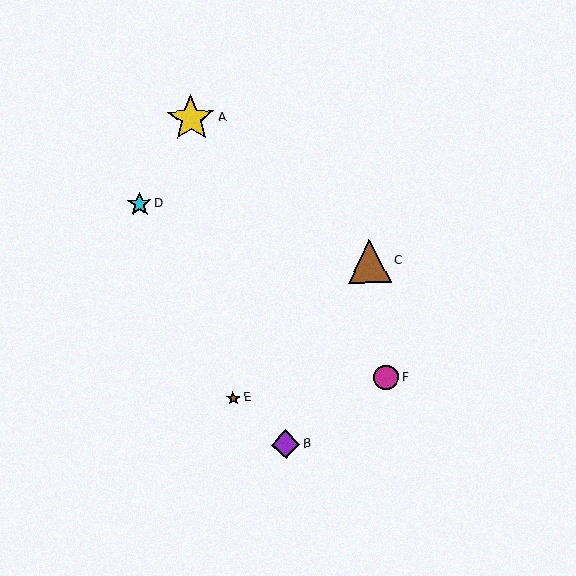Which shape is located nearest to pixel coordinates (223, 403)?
The brown star (labeled E) at (233, 398) is nearest to that location.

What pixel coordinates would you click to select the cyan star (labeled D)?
Click at (140, 204) to select the cyan star D.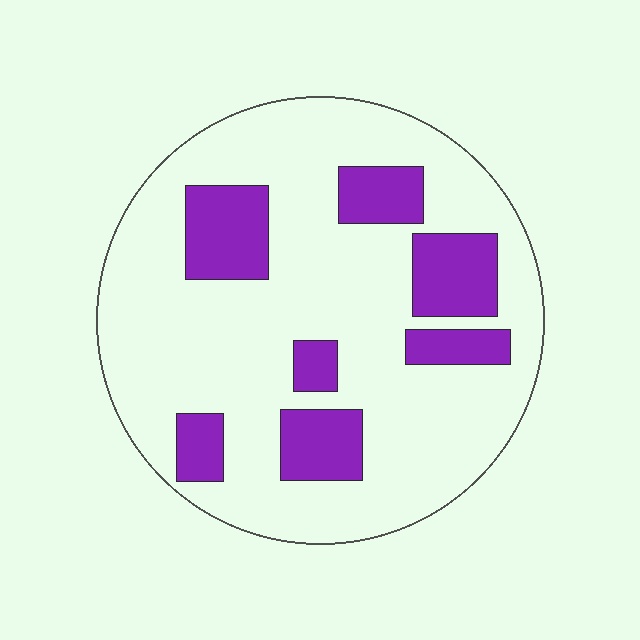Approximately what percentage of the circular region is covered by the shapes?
Approximately 25%.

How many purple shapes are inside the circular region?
7.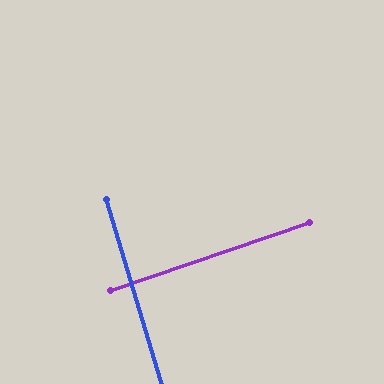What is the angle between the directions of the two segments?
Approximately 88 degrees.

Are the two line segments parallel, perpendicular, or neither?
Perpendicular — they meet at approximately 88°.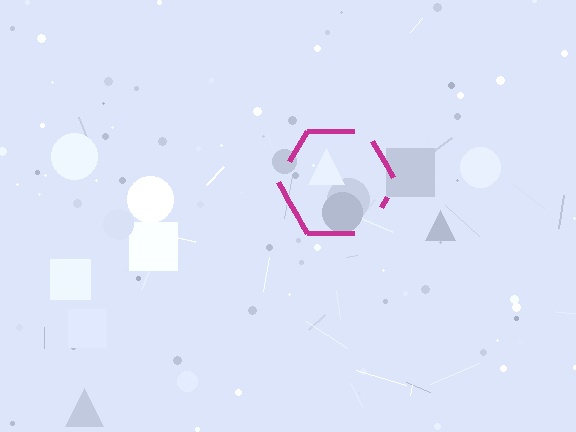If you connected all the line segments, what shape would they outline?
They would outline a hexagon.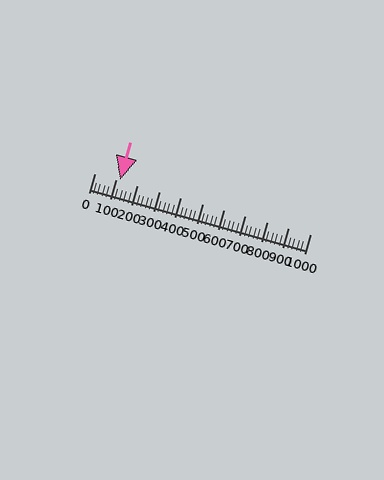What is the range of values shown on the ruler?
The ruler shows values from 0 to 1000.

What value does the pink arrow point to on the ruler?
The pink arrow points to approximately 116.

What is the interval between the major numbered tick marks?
The major tick marks are spaced 100 units apart.